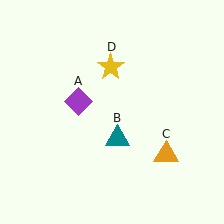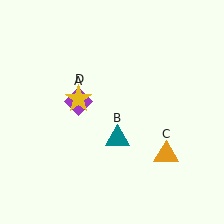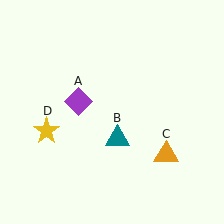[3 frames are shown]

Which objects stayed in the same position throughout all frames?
Purple diamond (object A) and teal triangle (object B) and orange triangle (object C) remained stationary.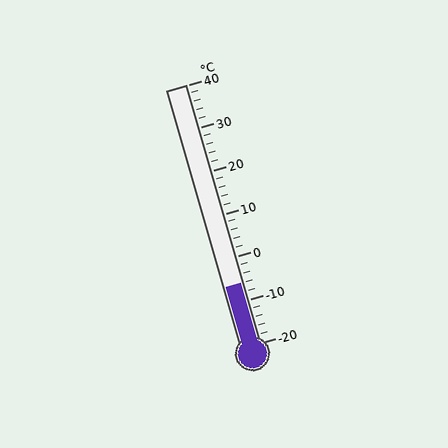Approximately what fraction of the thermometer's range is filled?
The thermometer is filled to approximately 25% of its range.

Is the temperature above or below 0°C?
The temperature is below 0°C.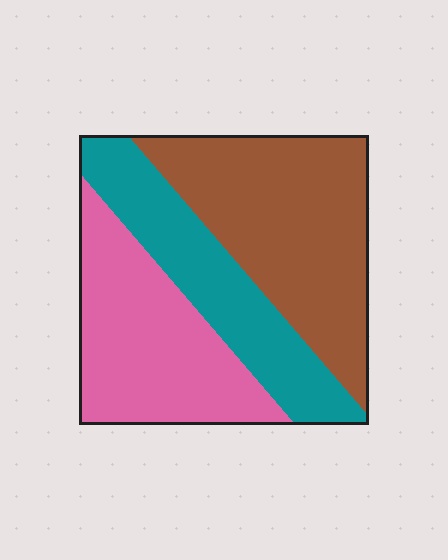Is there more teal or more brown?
Brown.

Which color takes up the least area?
Teal, at roughly 25%.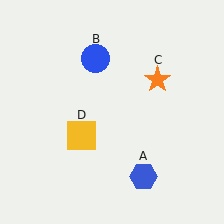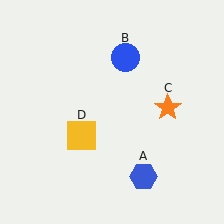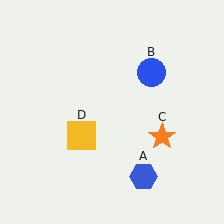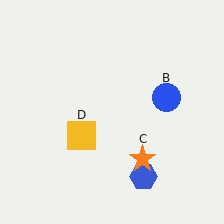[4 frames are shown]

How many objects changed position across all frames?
2 objects changed position: blue circle (object B), orange star (object C).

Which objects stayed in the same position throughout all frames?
Blue hexagon (object A) and yellow square (object D) remained stationary.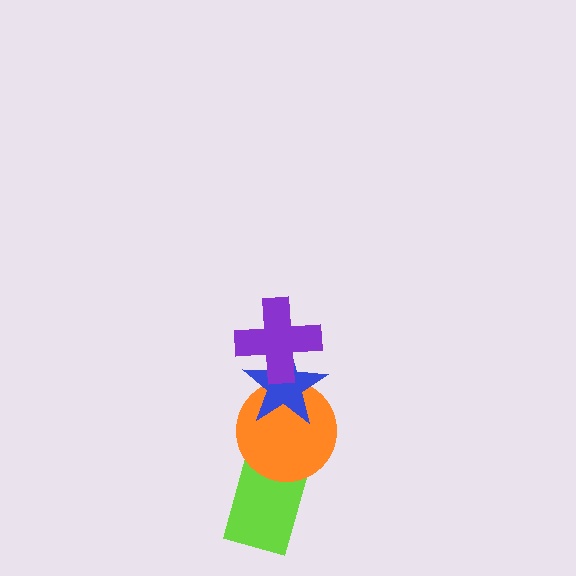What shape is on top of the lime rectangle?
The orange circle is on top of the lime rectangle.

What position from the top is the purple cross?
The purple cross is 1st from the top.